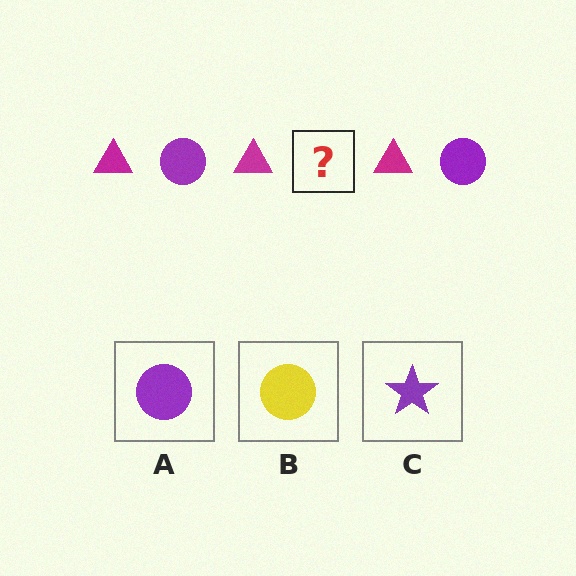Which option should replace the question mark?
Option A.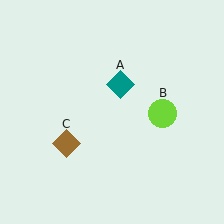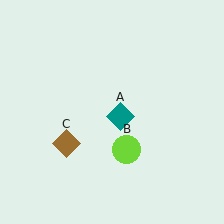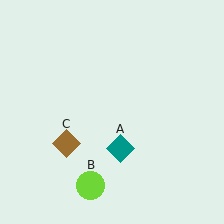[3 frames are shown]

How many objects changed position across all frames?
2 objects changed position: teal diamond (object A), lime circle (object B).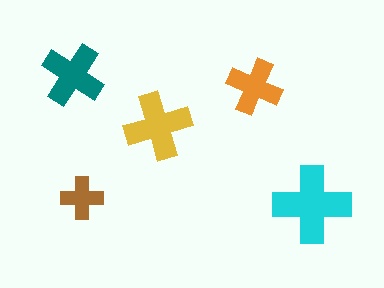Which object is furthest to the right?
The cyan cross is rightmost.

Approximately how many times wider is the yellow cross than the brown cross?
About 1.5 times wider.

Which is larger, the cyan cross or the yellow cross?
The cyan one.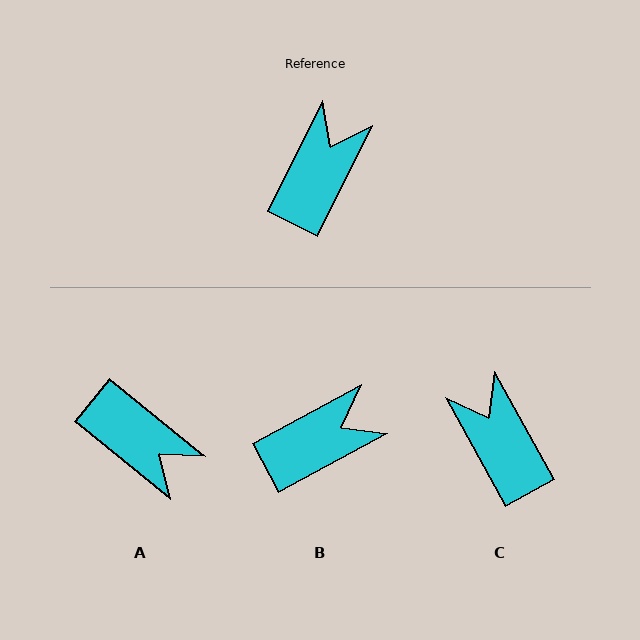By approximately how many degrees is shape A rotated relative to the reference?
Approximately 103 degrees clockwise.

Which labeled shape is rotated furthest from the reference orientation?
A, about 103 degrees away.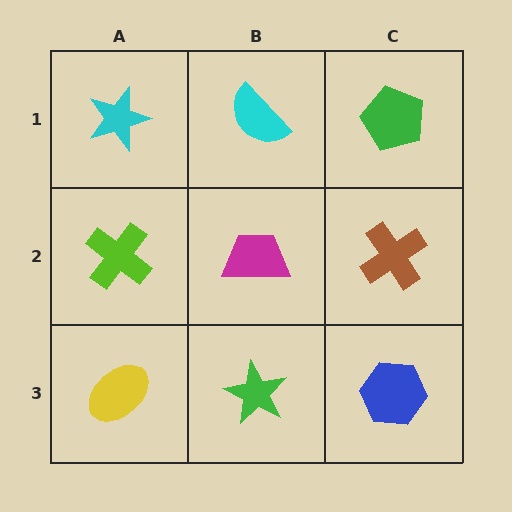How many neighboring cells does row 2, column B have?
4.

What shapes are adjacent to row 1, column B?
A magenta trapezoid (row 2, column B), a cyan star (row 1, column A), a green pentagon (row 1, column C).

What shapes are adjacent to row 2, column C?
A green pentagon (row 1, column C), a blue hexagon (row 3, column C), a magenta trapezoid (row 2, column B).